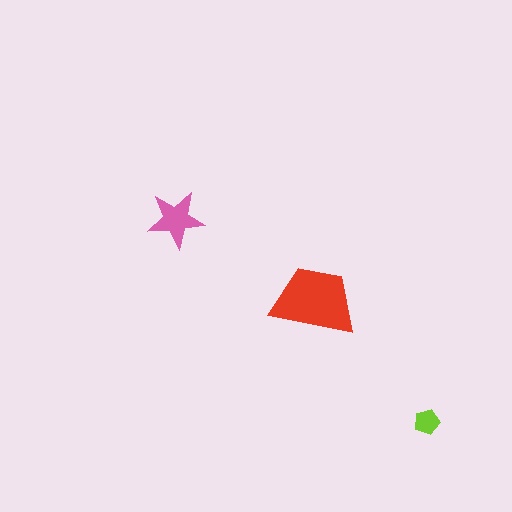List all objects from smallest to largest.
The lime pentagon, the pink star, the red trapezoid.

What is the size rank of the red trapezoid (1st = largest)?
1st.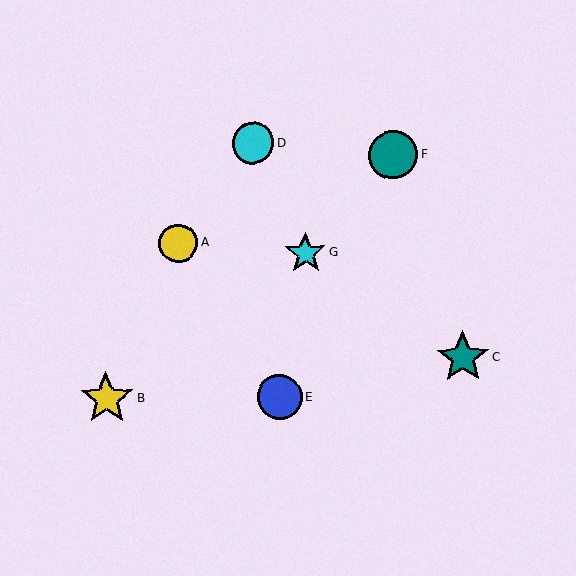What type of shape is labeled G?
Shape G is a cyan star.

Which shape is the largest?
The yellow star (labeled B) is the largest.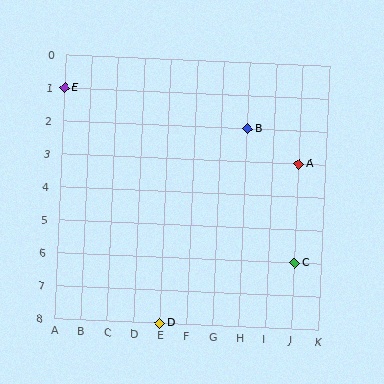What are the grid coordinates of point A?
Point A is at grid coordinates (J, 3).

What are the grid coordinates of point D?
Point D is at grid coordinates (E, 8).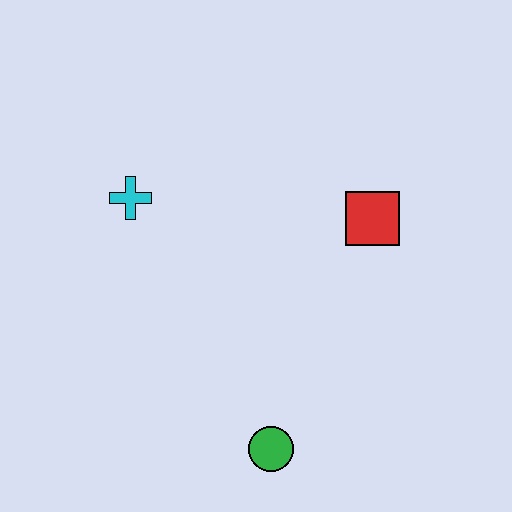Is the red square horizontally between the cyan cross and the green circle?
No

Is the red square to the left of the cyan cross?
No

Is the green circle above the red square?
No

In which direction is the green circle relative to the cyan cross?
The green circle is below the cyan cross.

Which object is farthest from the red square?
The green circle is farthest from the red square.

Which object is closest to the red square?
The cyan cross is closest to the red square.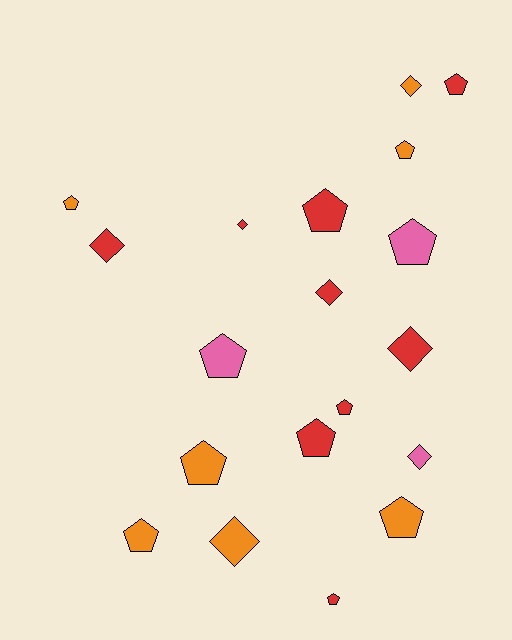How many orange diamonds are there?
There are 2 orange diamonds.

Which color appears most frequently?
Red, with 9 objects.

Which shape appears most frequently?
Pentagon, with 12 objects.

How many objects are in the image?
There are 19 objects.